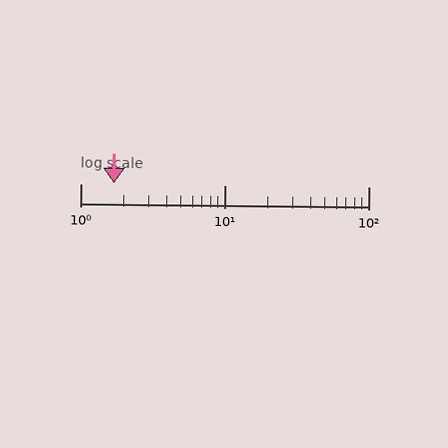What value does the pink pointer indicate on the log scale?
The pointer indicates approximately 1.7.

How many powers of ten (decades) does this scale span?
The scale spans 2 decades, from 1 to 100.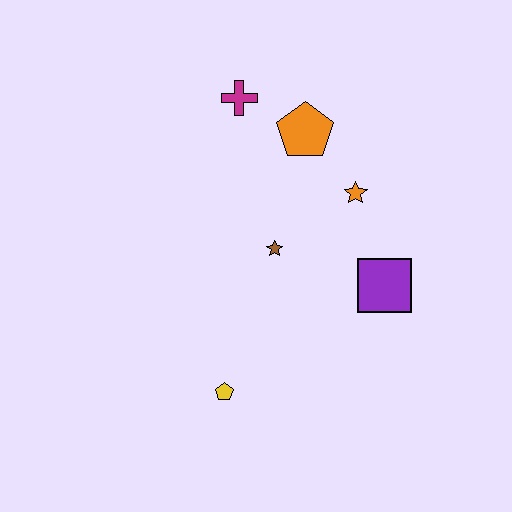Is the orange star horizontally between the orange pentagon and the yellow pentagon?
No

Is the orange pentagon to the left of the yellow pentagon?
No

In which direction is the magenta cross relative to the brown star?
The magenta cross is above the brown star.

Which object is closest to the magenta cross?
The orange pentagon is closest to the magenta cross.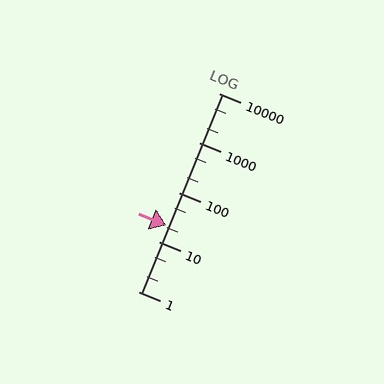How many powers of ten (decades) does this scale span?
The scale spans 4 decades, from 1 to 10000.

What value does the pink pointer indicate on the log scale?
The pointer indicates approximately 22.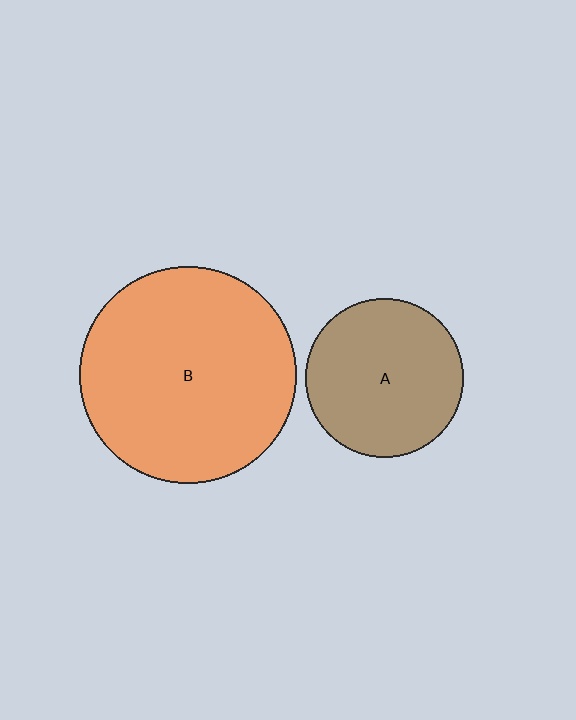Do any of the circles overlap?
No, none of the circles overlap.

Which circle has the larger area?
Circle B (orange).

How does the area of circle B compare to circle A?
Approximately 1.9 times.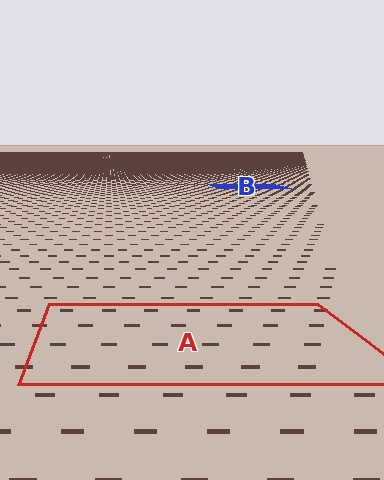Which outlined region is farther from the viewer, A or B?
Region B is farther from the viewer — the texture elements inside it appear smaller and more densely packed.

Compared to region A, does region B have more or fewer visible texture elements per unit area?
Region B has more texture elements per unit area — they are packed more densely because it is farther away.